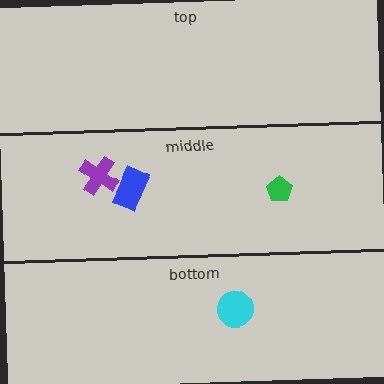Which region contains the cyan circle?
The bottom region.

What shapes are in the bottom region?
The cyan circle.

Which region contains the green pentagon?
The middle region.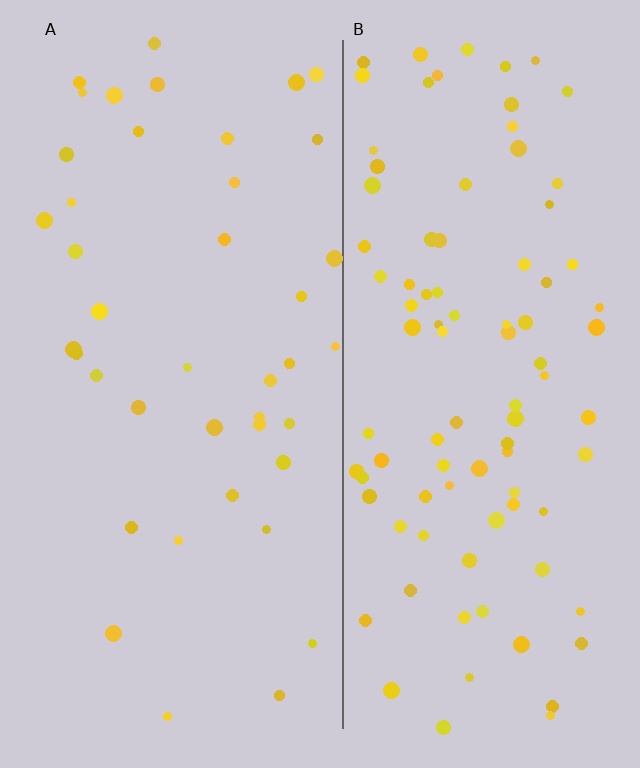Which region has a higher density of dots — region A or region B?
B (the right).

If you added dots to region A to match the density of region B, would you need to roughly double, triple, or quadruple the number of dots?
Approximately double.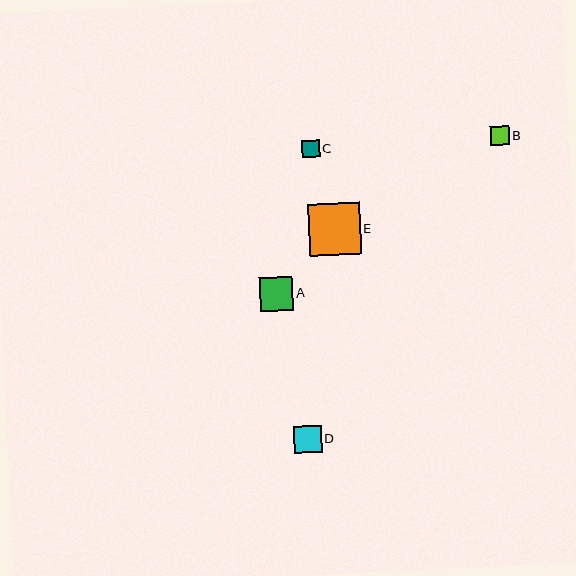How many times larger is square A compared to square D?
Square A is approximately 1.2 times the size of square D.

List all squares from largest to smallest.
From largest to smallest: E, A, D, B, C.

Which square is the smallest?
Square C is the smallest with a size of approximately 17 pixels.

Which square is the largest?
Square E is the largest with a size of approximately 52 pixels.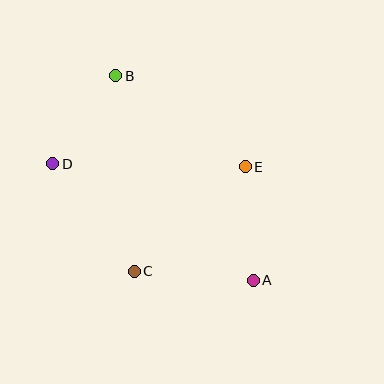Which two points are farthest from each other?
Points A and B are farthest from each other.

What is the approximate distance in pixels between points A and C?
The distance between A and C is approximately 119 pixels.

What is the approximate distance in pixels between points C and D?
The distance between C and D is approximately 135 pixels.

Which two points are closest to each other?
Points B and D are closest to each other.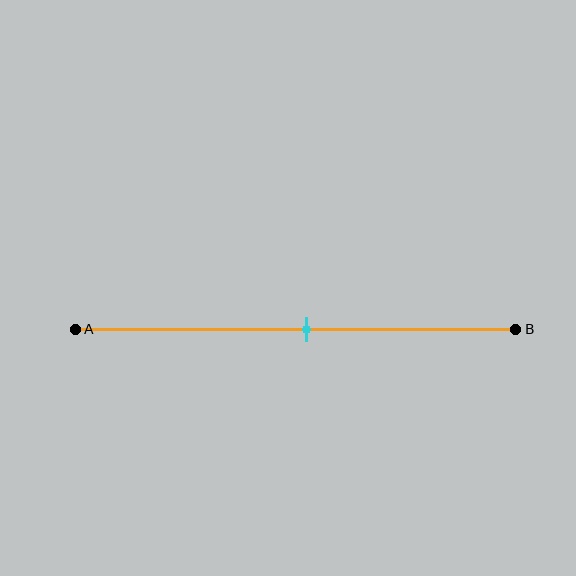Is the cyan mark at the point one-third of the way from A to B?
No, the mark is at about 55% from A, not at the 33% one-third point.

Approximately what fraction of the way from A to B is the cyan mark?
The cyan mark is approximately 55% of the way from A to B.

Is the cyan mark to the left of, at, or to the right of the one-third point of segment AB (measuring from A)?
The cyan mark is to the right of the one-third point of segment AB.